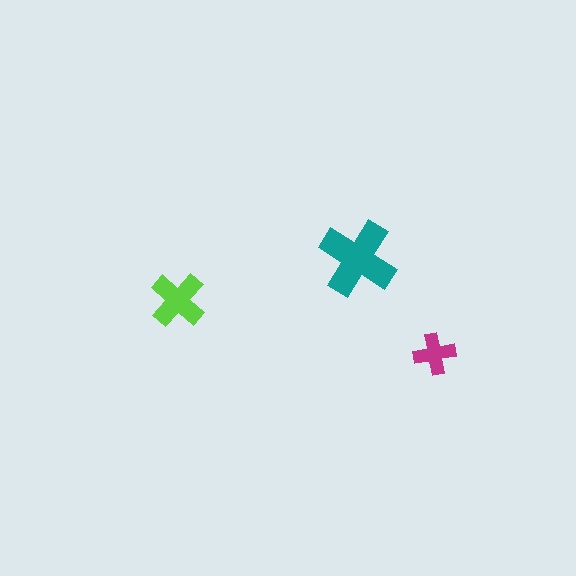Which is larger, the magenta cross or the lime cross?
The lime one.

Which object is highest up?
The teal cross is topmost.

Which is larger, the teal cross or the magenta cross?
The teal one.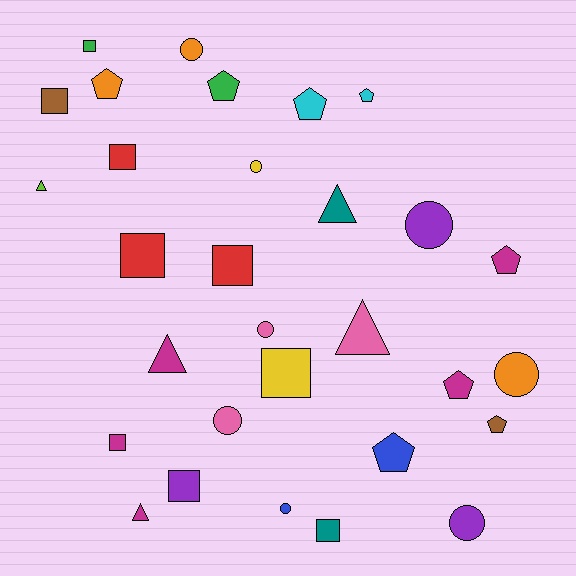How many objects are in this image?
There are 30 objects.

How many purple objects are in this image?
There are 3 purple objects.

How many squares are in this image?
There are 9 squares.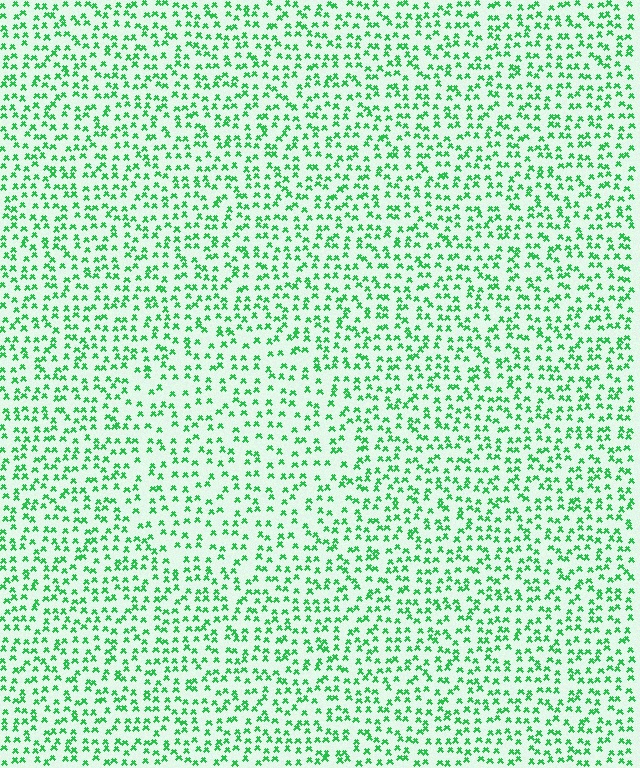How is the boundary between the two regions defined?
The boundary is defined by a change in element density (approximately 1.4x ratio). All elements are the same color, size, and shape.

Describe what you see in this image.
The image contains small green elements arranged at two different densities. A circle-shaped region is visible where the elements are less densely packed than the surrounding area.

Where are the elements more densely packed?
The elements are more densely packed outside the circle boundary.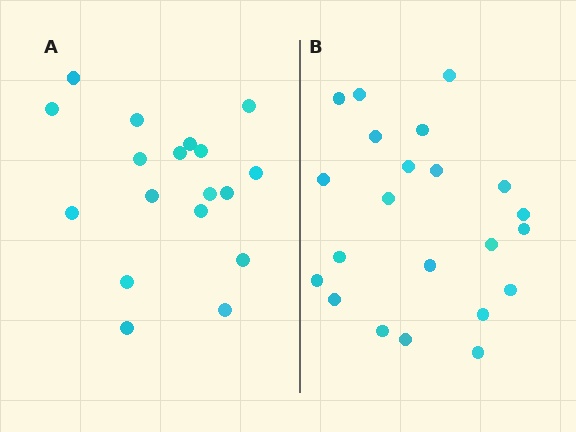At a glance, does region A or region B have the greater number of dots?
Region B (the right region) has more dots.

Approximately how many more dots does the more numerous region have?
Region B has about 4 more dots than region A.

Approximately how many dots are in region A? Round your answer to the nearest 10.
About 20 dots. (The exact count is 18, which rounds to 20.)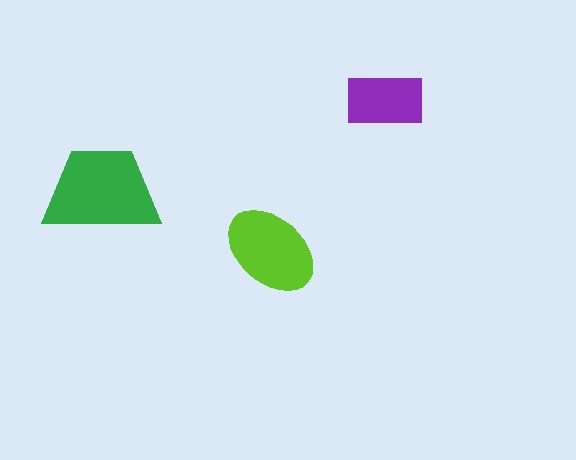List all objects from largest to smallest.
The green trapezoid, the lime ellipse, the purple rectangle.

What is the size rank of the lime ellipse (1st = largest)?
2nd.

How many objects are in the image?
There are 3 objects in the image.